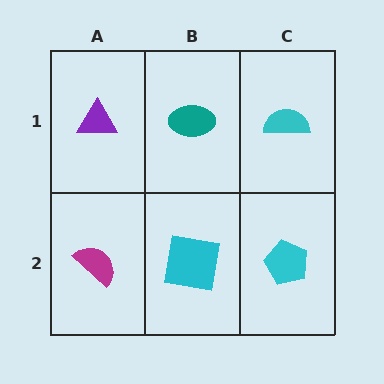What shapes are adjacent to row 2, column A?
A purple triangle (row 1, column A), a cyan square (row 2, column B).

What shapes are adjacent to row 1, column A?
A magenta semicircle (row 2, column A), a teal ellipse (row 1, column B).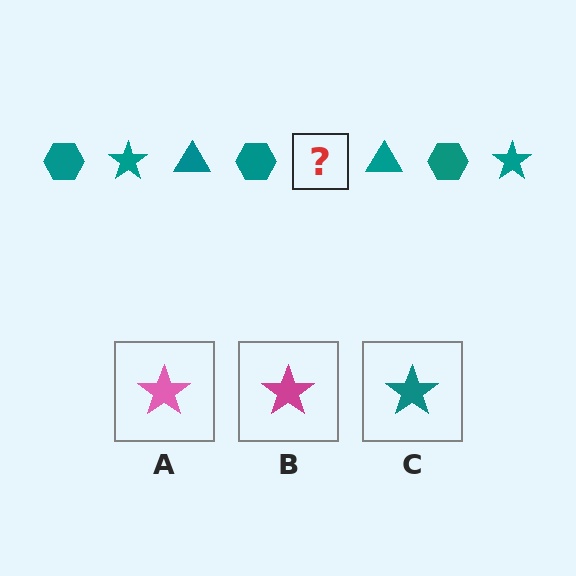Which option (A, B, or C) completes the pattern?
C.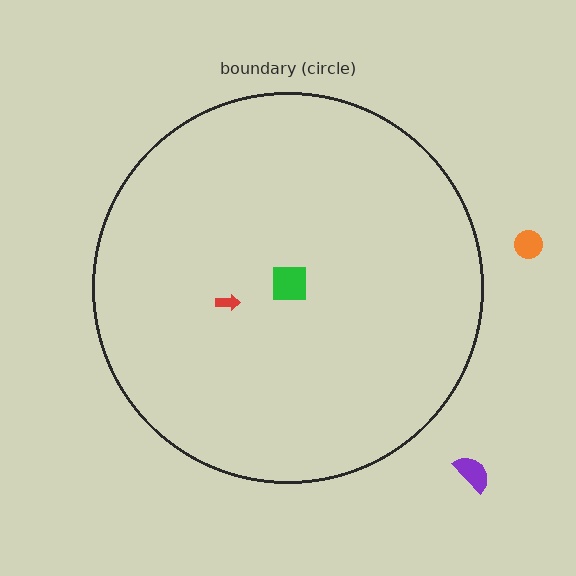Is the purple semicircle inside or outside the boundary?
Outside.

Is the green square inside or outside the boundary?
Inside.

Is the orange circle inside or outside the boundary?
Outside.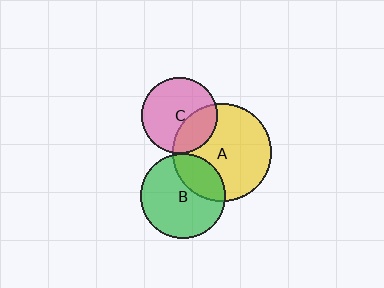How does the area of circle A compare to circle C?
Approximately 1.7 times.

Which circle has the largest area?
Circle A (yellow).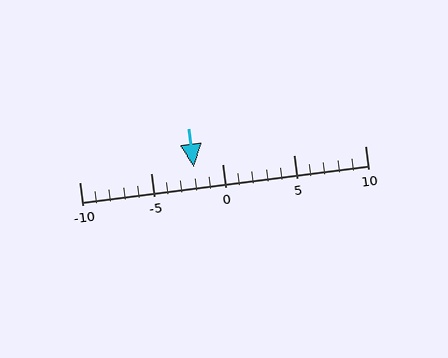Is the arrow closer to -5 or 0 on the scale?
The arrow is closer to 0.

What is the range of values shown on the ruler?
The ruler shows values from -10 to 10.